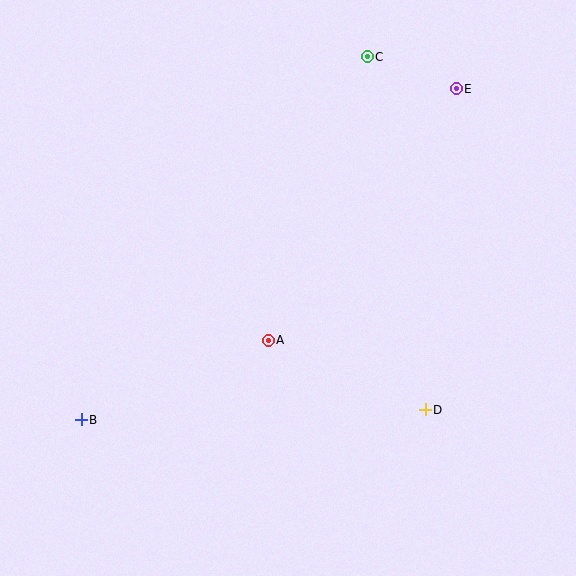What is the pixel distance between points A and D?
The distance between A and D is 172 pixels.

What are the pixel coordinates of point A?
Point A is at (268, 340).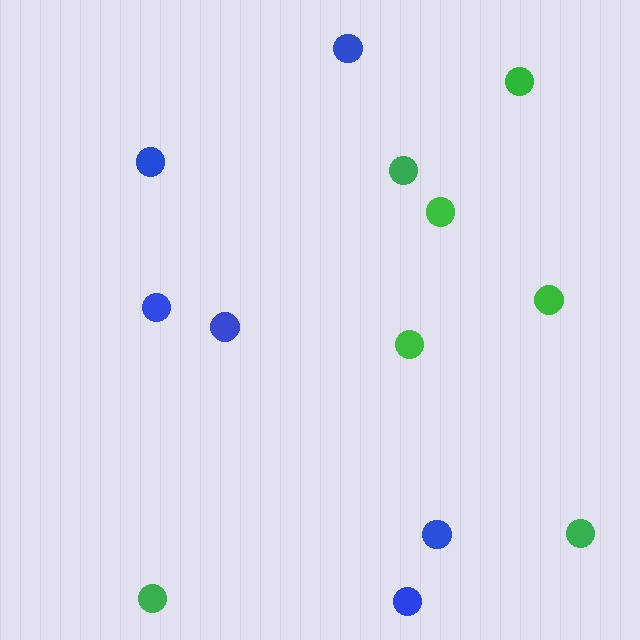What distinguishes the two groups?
There are 2 groups: one group of blue circles (6) and one group of green circles (7).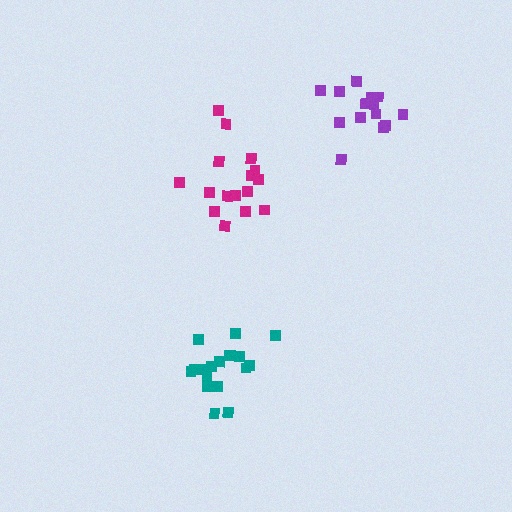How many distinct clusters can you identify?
There are 3 distinct clusters.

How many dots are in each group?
Group 1: 14 dots, Group 2: 17 dots, Group 3: 16 dots (47 total).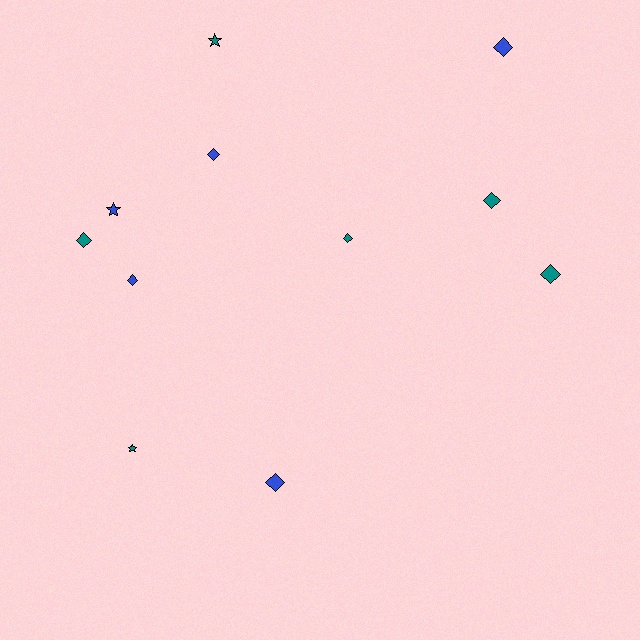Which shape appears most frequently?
Diamond, with 8 objects.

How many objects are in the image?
There are 11 objects.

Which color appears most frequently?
Teal, with 6 objects.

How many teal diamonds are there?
There are 4 teal diamonds.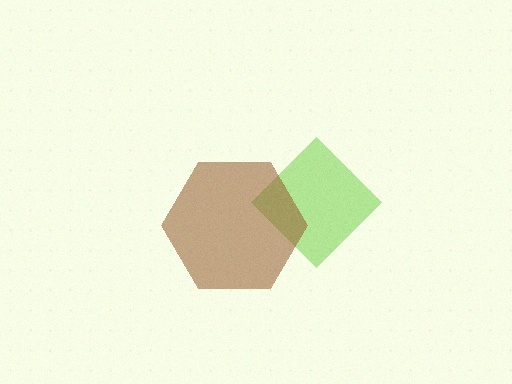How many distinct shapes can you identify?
There are 2 distinct shapes: a lime diamond, a brown hexagon.